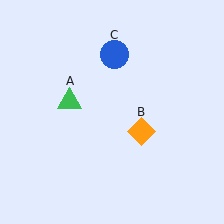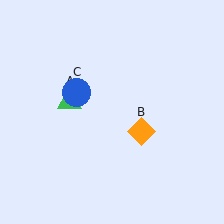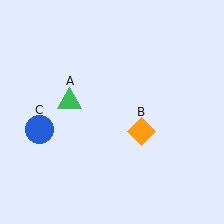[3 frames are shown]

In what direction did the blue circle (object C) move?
The blue circle (object C) moved down and to the left.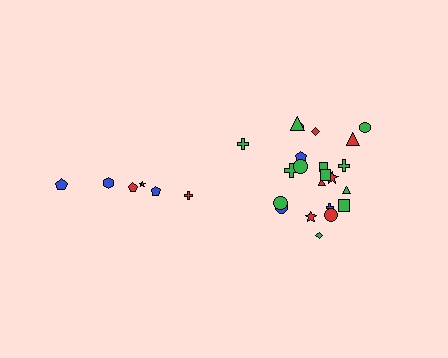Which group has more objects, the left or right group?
The right group.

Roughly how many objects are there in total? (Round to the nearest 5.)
Roughly 30 objects in total.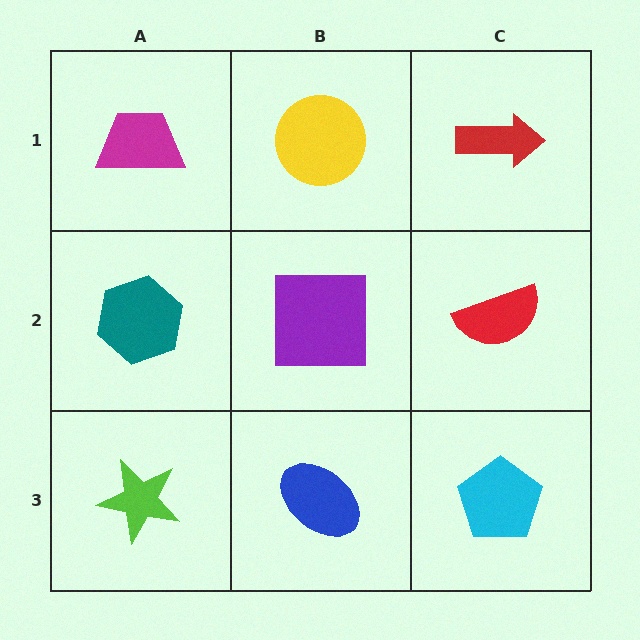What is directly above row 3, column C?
A red semicircle.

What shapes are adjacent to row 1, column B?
A purple square (row 2, column B), a magenta trapezoid (row 1, column A), a red arrow (row 1, column C).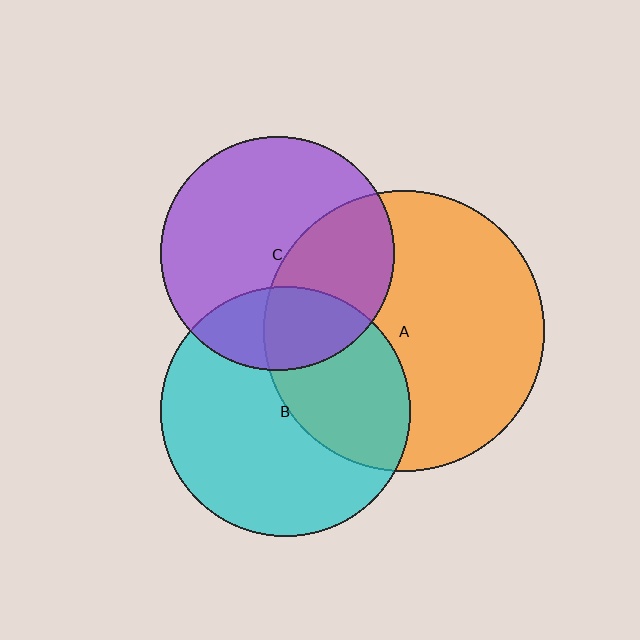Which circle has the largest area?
Circle A (orange).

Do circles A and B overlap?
Yes.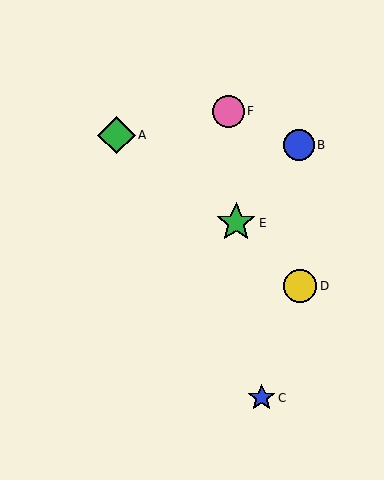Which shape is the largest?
The green star (labeled E) is the largest.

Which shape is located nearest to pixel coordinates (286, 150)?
The blue circle (labeled B) at (299, 145) is nearest to that location.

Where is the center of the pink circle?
The center of the pink circle is at (228, 111).